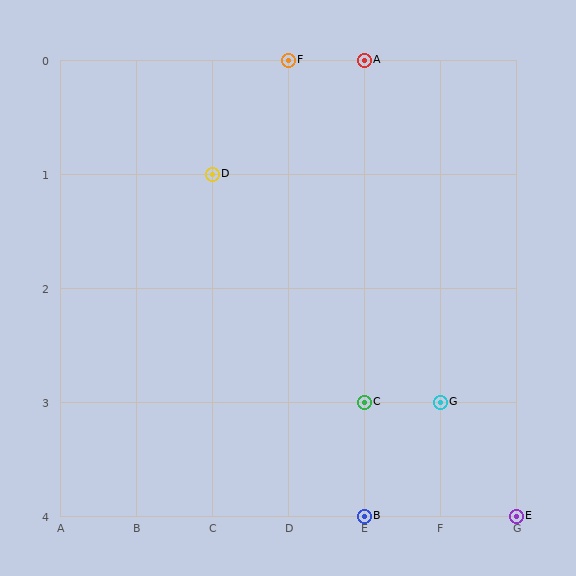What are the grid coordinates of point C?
Point C is at grid coordinates (E, 3).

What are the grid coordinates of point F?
Point F is at grid coordinates (D, 0).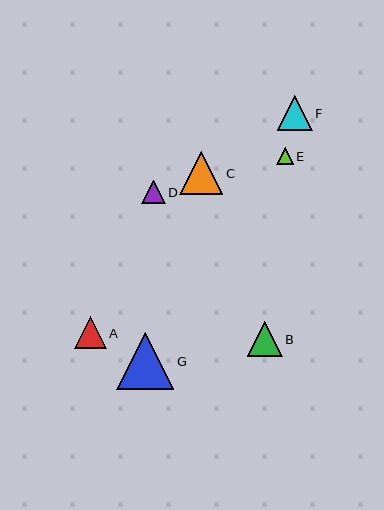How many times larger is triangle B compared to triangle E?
Triangle B is approximately 2.1 times the size of triangle E.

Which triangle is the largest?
Triangle G is the largest with a size of approximately 57 pixels.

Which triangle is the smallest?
Triangle E is the smallest with a size of approximately 17 pixels.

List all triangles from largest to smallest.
From largest to smallest: G, C, B, F, A, D, E.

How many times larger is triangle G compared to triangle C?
Triangle G is approximately 1.3 times the size of triangle C.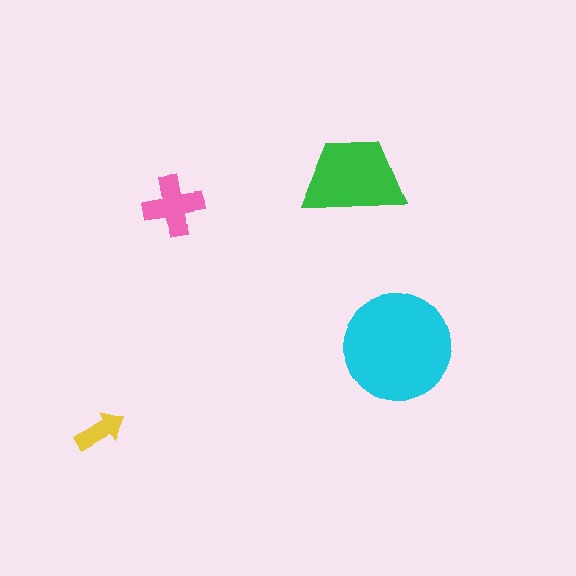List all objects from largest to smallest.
The cyan circle, the green trapezoid, the pink cross, the yellow arrow.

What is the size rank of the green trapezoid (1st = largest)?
2nd.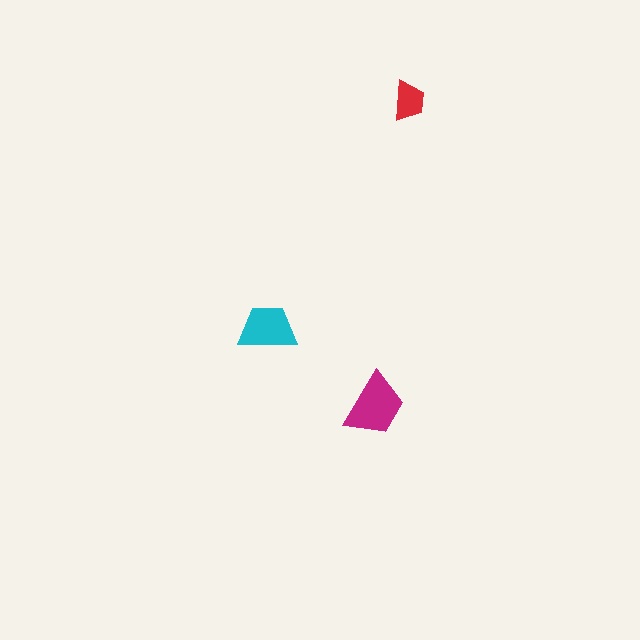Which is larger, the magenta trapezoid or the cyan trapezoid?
The magenta one.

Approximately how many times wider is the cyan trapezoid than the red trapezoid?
About 1.5 times wider.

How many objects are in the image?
There are 3 objects in the image.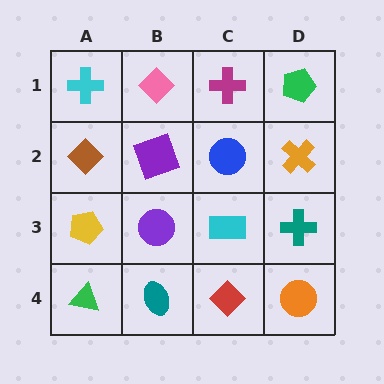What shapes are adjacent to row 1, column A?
A brown diamond (row 2, column A), a pink diamond (row 1, column B).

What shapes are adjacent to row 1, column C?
A blue circle (row 2, column C), a pink diamond (row 1, column B), a green pentagon (row 1, column D).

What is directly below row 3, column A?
A green triangle.